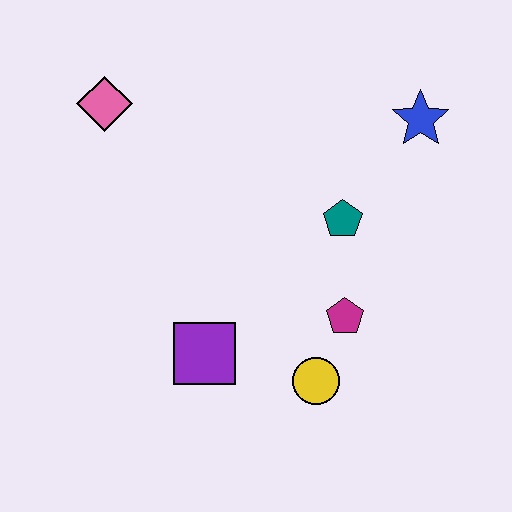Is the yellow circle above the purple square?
No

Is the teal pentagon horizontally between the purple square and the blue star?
Yes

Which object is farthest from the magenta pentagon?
The pink diamond is farthest from the magenta pentagon.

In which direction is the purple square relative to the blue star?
The purple square is below the blue star.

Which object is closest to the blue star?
The teal pentagon is closest to the blue star.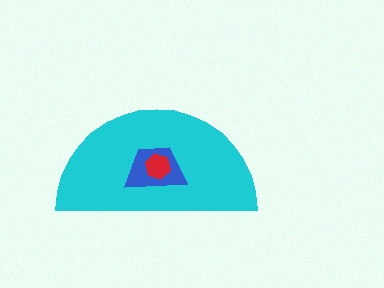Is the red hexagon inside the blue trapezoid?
Yes.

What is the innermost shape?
The red hexagon.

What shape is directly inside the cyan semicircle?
The blue trapezoid.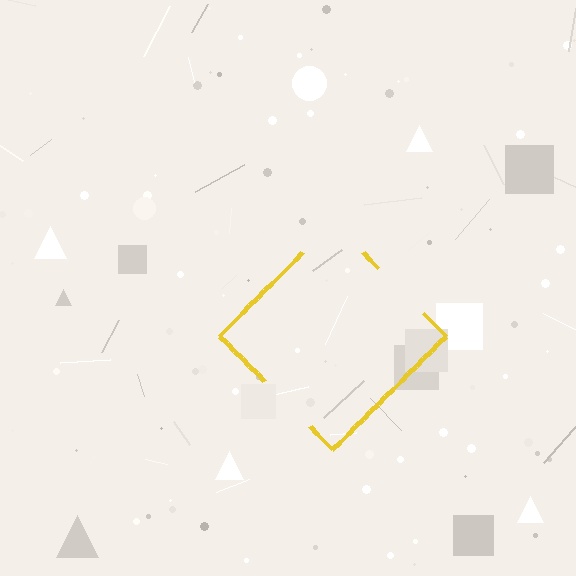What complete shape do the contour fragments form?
The contour fragments form a diamond.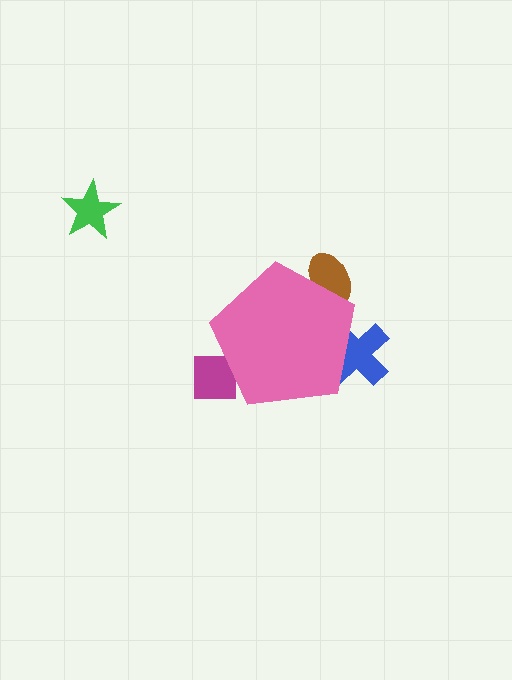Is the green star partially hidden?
No, the green star is fully visible.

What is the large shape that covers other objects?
A pink pentagon.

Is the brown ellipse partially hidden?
Yes, the brown ellipse is partially hidden behind the pink pentagon.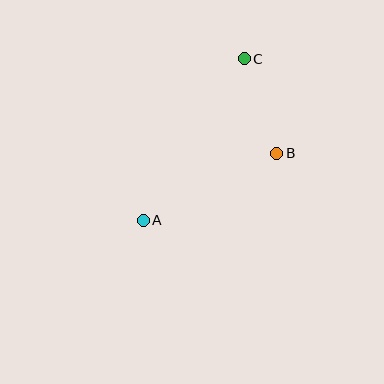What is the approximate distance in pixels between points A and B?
The distance between A and B is approximately 150 pixels.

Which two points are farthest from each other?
Points A and C are farthest from each other.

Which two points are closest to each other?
Points B and C are closest to each other.